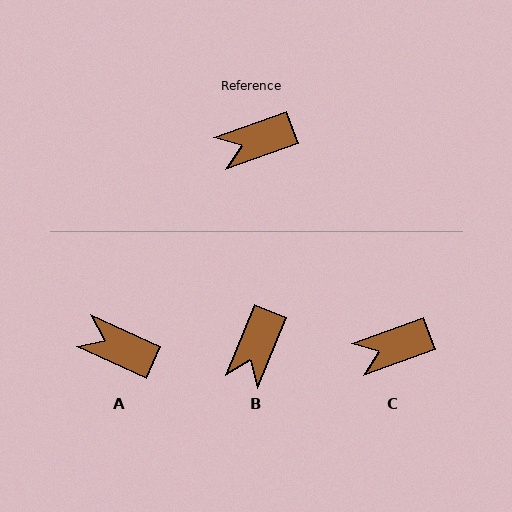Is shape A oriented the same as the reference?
No, it is off by about 44 degrees.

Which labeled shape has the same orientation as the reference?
C.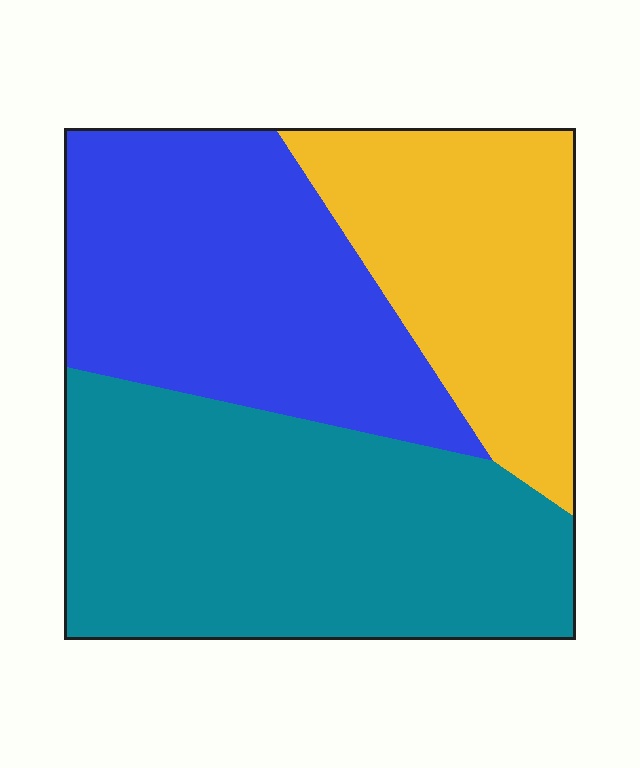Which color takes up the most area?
Teal, at roughly 40%.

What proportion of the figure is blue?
Blue covers around 35% of the figure.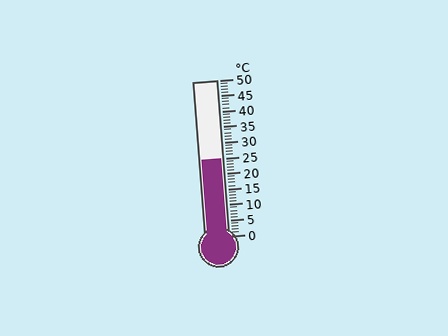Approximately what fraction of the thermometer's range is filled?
The thermometer is filled to approximately 50% of its range.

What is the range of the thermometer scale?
The thermometer scale ranges from 0°C to 50°C.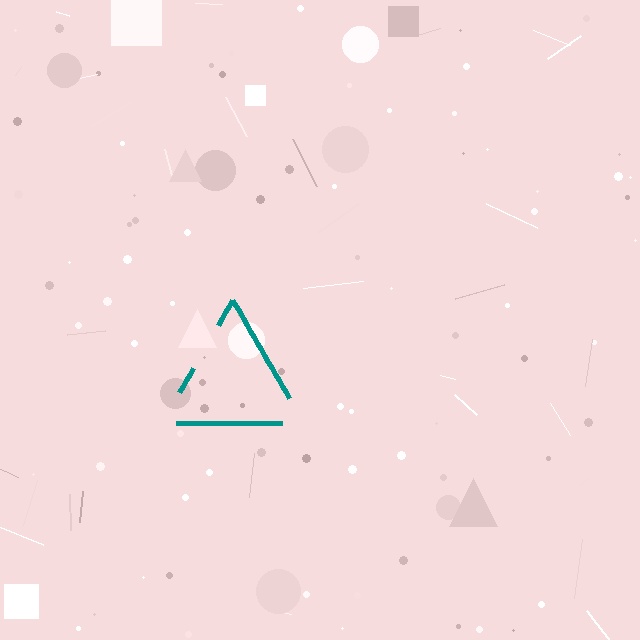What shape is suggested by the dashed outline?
The dashed outline suggests a triangle.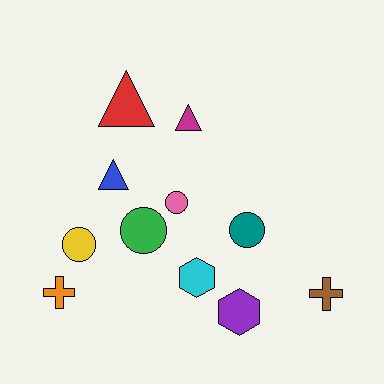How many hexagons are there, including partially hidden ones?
There are 2 hexagons.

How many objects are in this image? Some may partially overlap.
There are 11 objects.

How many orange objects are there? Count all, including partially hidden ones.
There is 1 orange object.